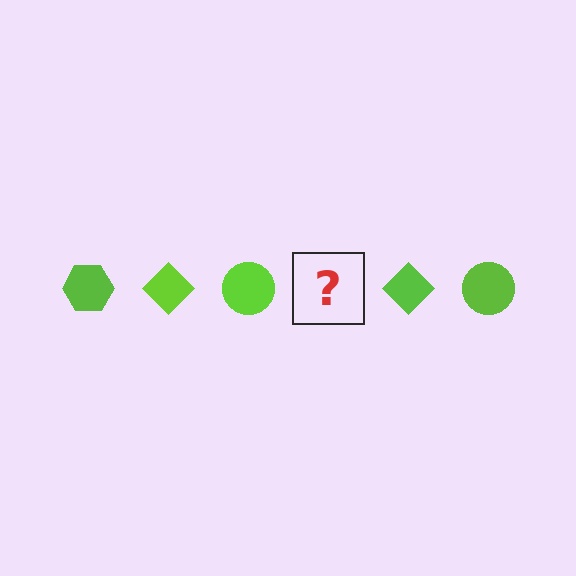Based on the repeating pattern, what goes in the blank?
The blank should be a lime hexagon.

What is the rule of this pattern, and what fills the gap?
The rule is that the pattern cycles through hexagon, diamond, circle shapes in lime. The gap should be filled with a lime hexagon.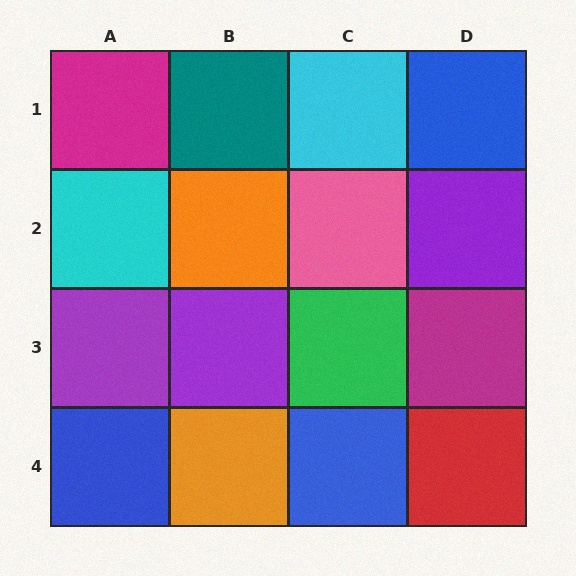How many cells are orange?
2 cells are orange.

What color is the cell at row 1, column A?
Magenta.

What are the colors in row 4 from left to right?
Blue, orange, blue, red.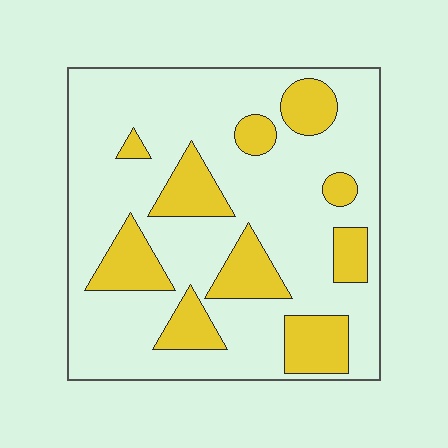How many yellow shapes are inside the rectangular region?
10.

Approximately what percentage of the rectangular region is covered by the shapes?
Approximately 25%.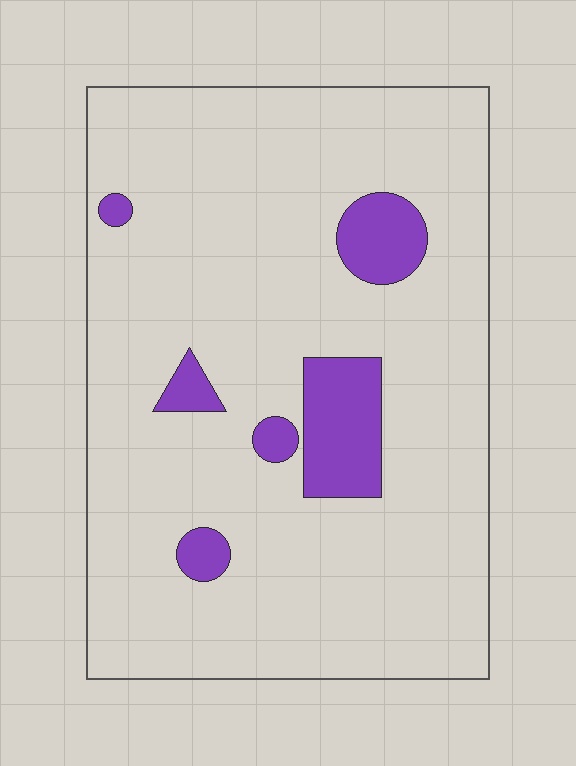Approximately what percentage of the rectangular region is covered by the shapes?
Approximately 10%.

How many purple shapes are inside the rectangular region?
6.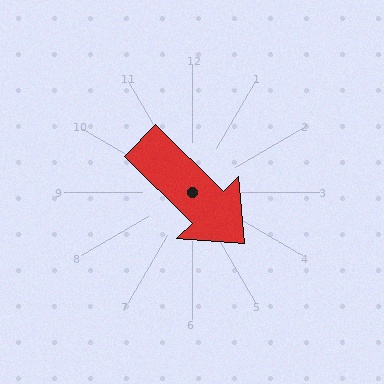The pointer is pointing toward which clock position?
Roughly 4 o'clock.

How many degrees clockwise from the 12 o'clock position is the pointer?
Approximately 135 degrees.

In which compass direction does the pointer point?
Southeast.